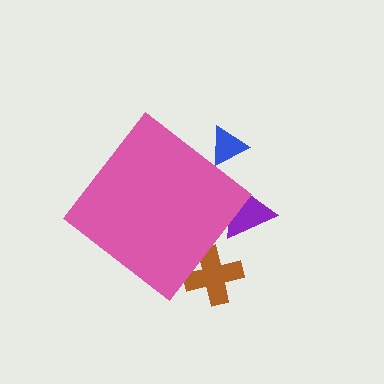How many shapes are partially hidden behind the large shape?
3 shapes are partially hidden.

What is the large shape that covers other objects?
A pink diamond.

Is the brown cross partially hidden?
Yes, the brown cross is partially hidden behind the pink diamond.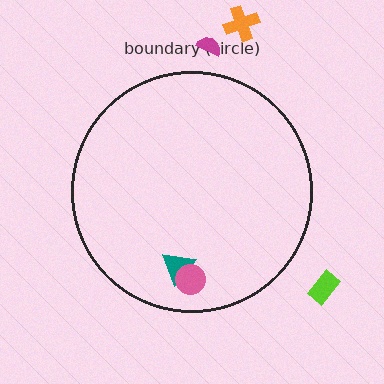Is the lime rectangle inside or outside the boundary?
Outside.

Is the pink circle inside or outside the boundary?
Inside.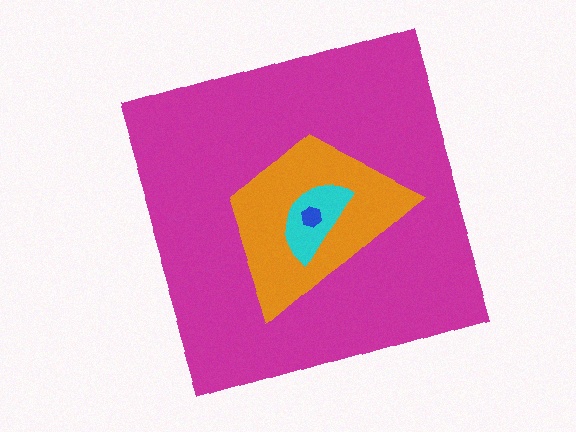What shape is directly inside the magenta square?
The orange trapezoid.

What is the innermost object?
The blue hexagon.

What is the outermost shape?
The magenta square.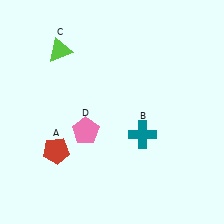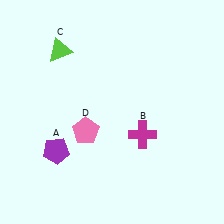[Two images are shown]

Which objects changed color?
A changed from red to purple. B changed from teal to magenta.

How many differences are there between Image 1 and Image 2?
There are 2 differences between the two images.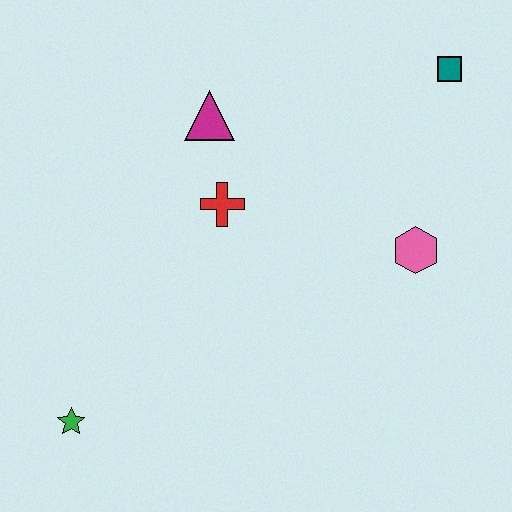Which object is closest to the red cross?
The magenta triangle is closest to the red cross.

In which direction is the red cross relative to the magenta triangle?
The red cross is below the magenta triangle.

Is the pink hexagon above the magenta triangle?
No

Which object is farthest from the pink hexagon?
The green star is farthest from the pink hexagon.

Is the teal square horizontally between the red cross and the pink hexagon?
No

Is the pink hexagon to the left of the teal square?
Yes